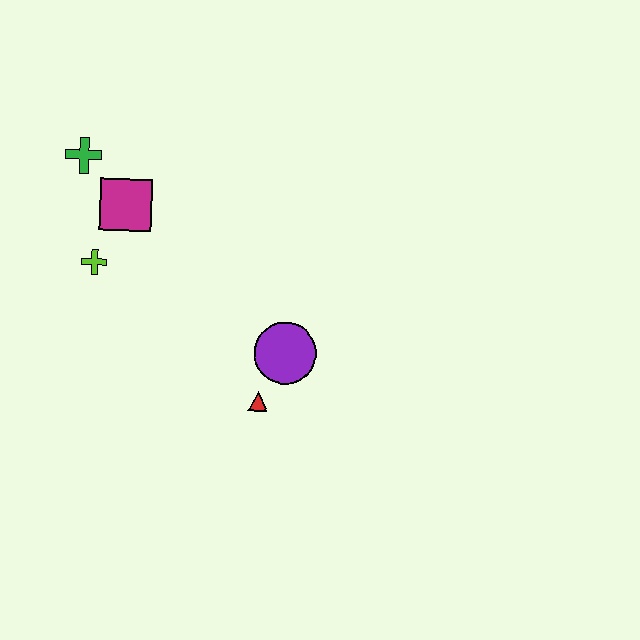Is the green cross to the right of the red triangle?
No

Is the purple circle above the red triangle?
Yes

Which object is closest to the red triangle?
The purple circle is closest to the red triangle.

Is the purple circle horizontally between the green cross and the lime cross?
No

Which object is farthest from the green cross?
The red triangle is farthest from the green cross.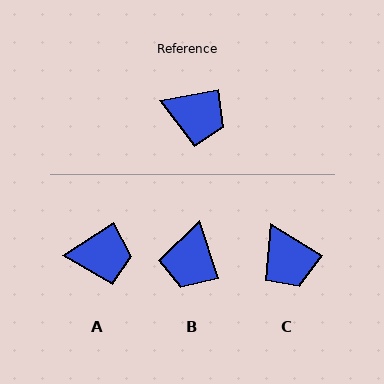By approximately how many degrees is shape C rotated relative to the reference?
Approximately 42 degrees clockwise.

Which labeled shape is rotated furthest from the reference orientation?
B, about 83 degrees away.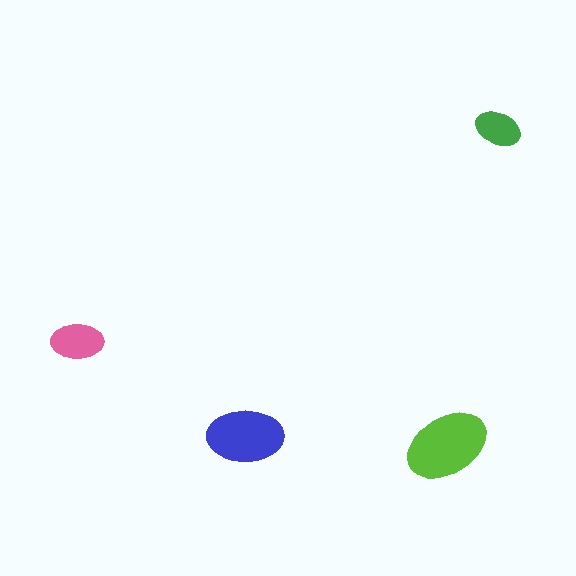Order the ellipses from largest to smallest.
the lime one, the blue one, the pink one, the green one.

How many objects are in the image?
There are 4 objects in the image.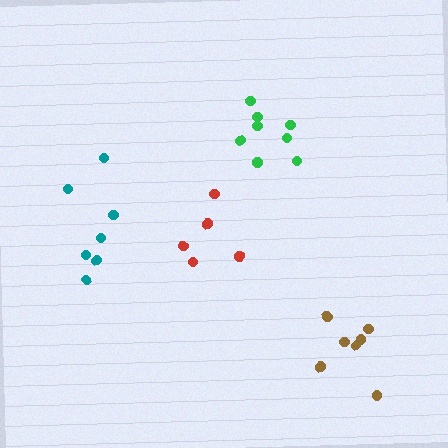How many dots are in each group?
Group 1: 7 dots, Group 2: 8 dots, Group 3: 5 dots, Group 4: 7 dots (27 total).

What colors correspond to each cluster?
The clusters are colored: brown, green, red, teal.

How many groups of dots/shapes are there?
There are 4 groups.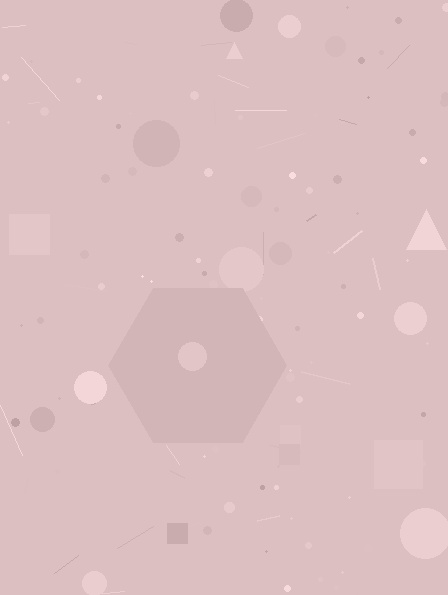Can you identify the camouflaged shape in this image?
The camouflaged shape is a hexagon.